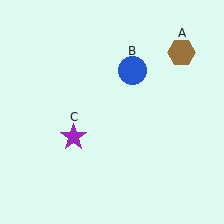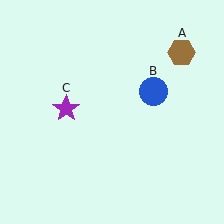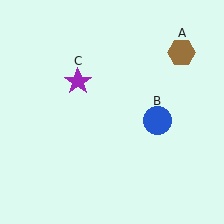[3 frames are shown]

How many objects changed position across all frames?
2 objects changed position: blue circle (object B), purple star (object C).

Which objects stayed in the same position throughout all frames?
Brown hexagon (object A) remained stationary.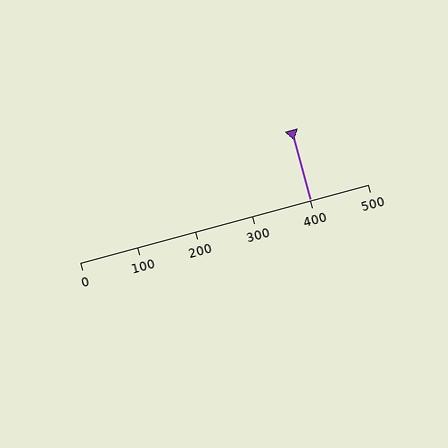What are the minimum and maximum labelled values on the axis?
The axis runs from 0 to 500.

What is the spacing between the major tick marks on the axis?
The major ticks are spaced 100 apart.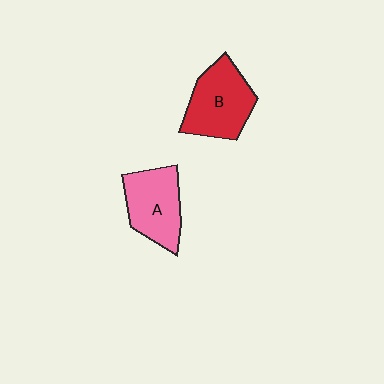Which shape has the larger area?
Shape B (red).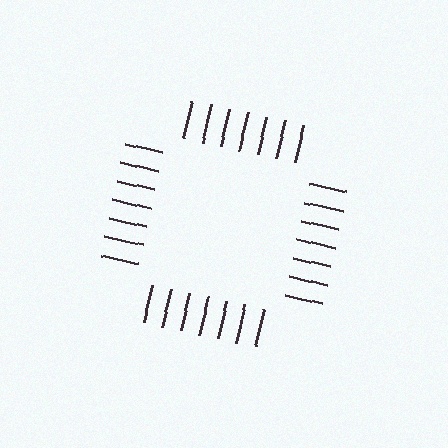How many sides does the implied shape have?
4 sides — the line-ends trace a square.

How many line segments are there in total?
28 — 7 along each of the 4 edges.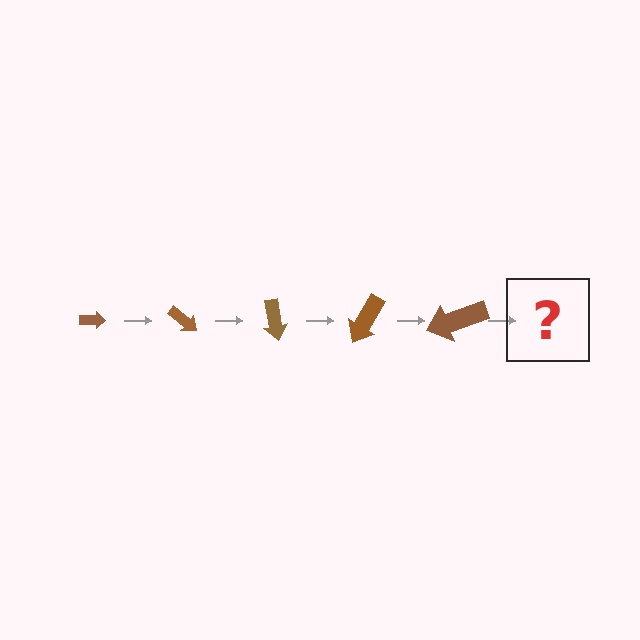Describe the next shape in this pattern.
It should be an arrow, larger than the previous one and rotated 200 degrees from the start.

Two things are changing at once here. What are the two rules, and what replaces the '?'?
The two rules are that the arrow grows larger each step and it rotates 40 degrees each step. The '?' should be an arrow, larger than the previous one and rotated 200 degrees from the start.